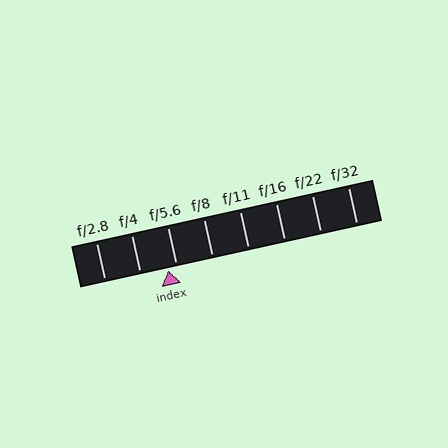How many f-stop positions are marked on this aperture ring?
There are 8 f-stop positions marked.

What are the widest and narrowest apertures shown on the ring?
The widest aperture shown is f/2.8 and the narrowest is f/32.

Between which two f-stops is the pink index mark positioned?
The index mark is between f/4 and f/5.6.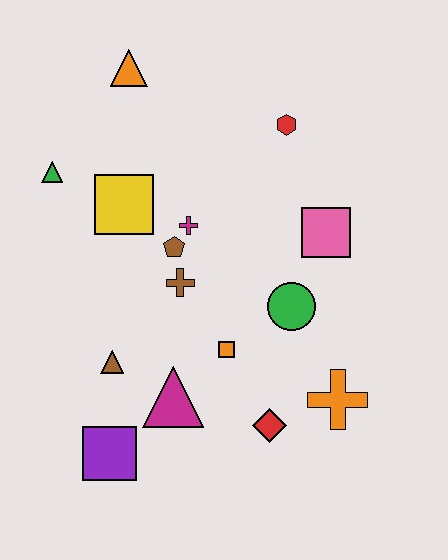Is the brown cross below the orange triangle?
Yes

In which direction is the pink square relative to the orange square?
The pink square is above the orange square.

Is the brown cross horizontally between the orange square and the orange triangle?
Yes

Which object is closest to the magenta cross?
The brown pentagon is closest to the magenta cross.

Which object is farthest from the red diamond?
The orange triangle is farthest from the red diamond.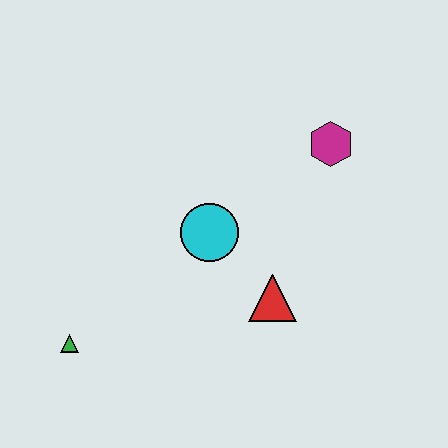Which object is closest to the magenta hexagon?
The cyan circle is closest to the magenta hexagon.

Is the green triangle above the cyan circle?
No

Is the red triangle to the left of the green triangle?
No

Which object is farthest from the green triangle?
The magenta hexagon is farthest from the green triangle.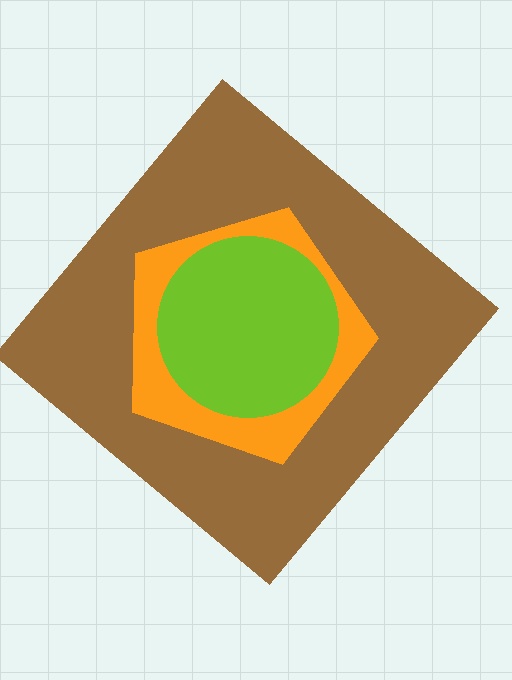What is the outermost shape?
The brown diamond.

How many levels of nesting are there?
3.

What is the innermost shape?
The lime circle.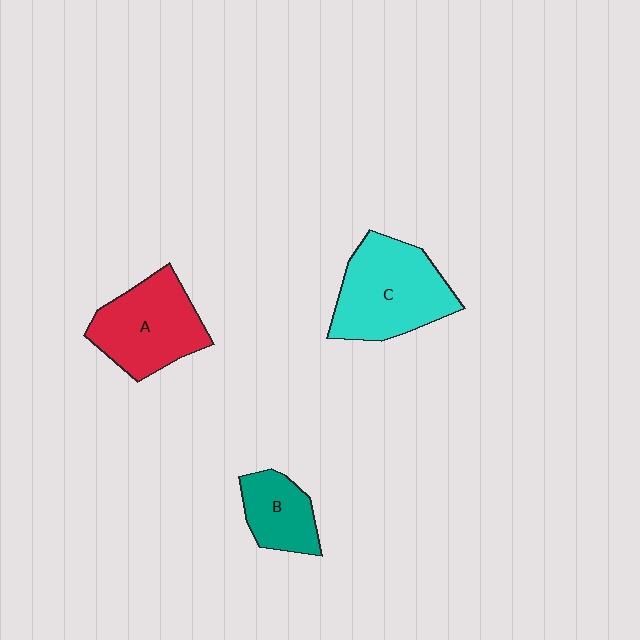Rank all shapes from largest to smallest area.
From largest to smallest: C (cyan), A (red), B (teal).